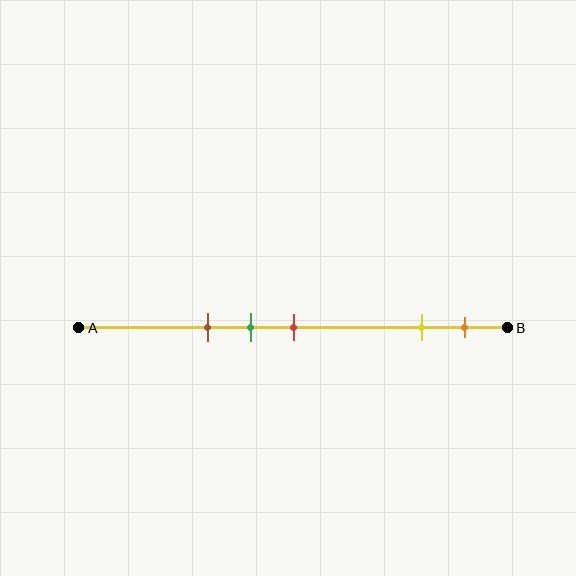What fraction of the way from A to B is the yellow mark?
The yellow mark is approximately 80% (0.8) of the way from A to B.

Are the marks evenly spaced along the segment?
No, the marks are not evenly spaced.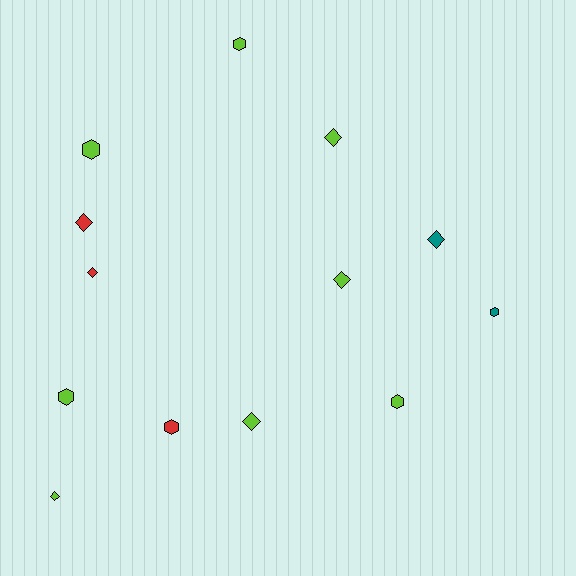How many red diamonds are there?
There are 2 red diamonds.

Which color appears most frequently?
Lime, with 8 objects.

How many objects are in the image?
There are 13 objects.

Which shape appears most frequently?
Diamond, with 7 objects.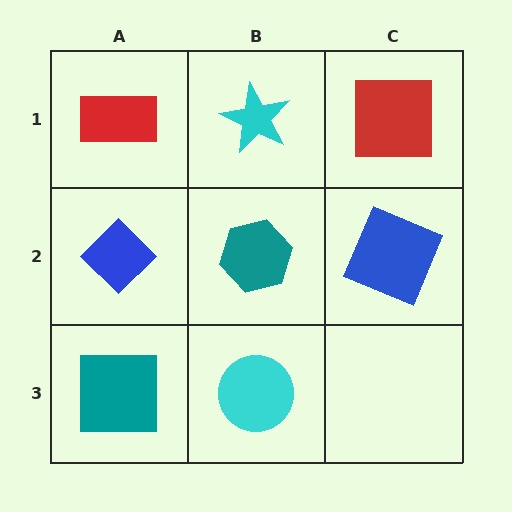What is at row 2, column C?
A blue square.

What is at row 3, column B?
A cyan circle.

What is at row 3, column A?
A teal square.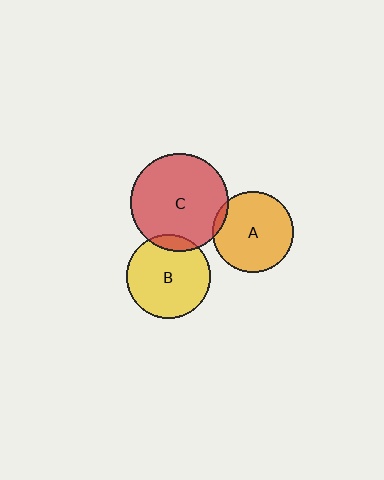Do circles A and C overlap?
Yes.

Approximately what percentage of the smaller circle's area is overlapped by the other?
Approximately 5%.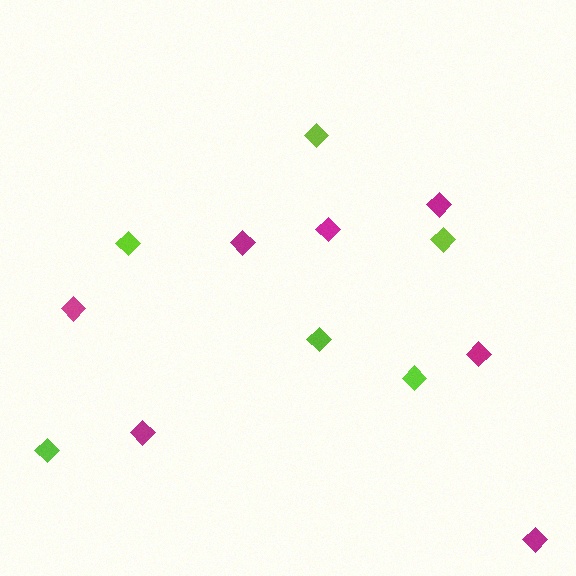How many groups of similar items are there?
There are 2 groups: one group of lime diamonds (6) and one group of magenta diamonds (7).